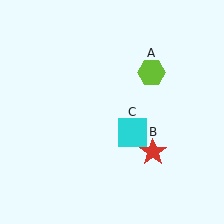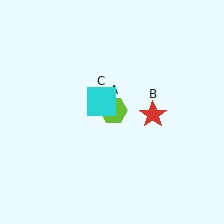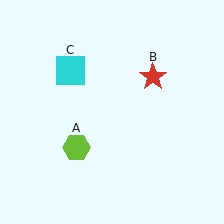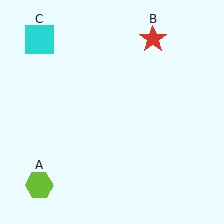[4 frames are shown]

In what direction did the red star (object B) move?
The red star (object B) moved up.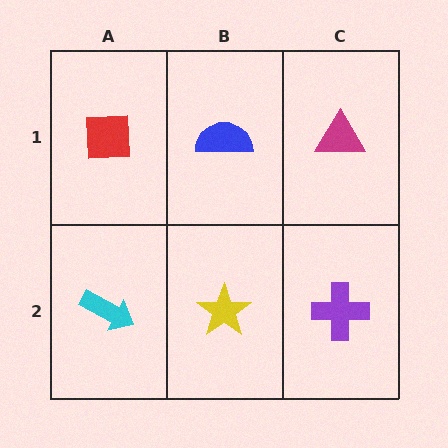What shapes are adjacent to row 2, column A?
A red square (row 1, column A), a yellow star (row 2, column B).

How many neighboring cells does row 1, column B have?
3.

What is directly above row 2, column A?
A red square.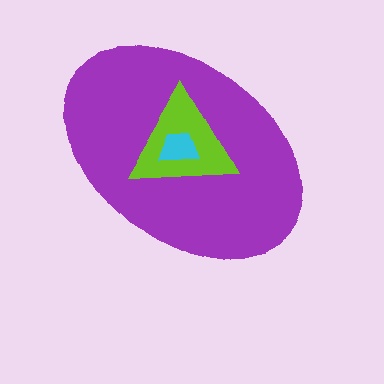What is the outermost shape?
The purple ellipse.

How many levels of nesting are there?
3.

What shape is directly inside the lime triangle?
The cyan trapezoid.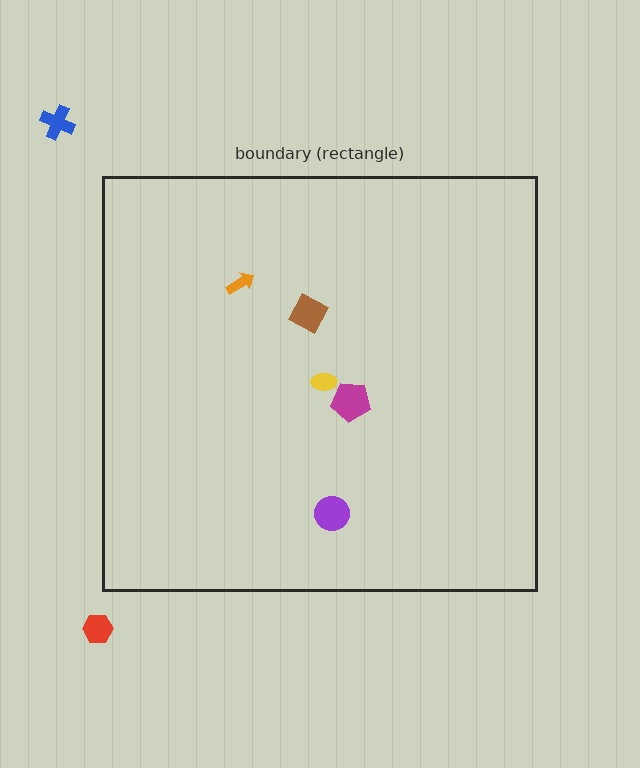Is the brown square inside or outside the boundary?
Inside.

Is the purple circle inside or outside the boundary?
Inside.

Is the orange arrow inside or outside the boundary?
Inside.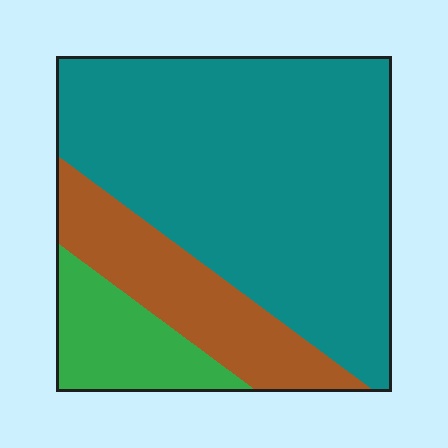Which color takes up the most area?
Teal, at roughly 65%.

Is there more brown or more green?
Brown.